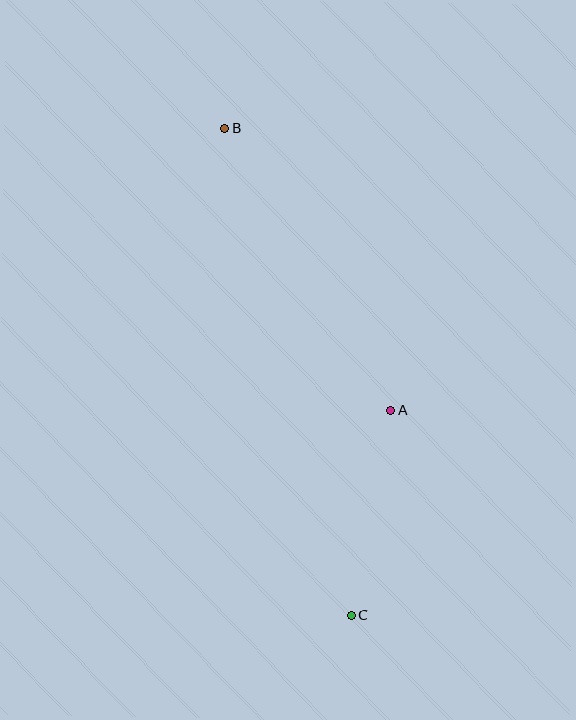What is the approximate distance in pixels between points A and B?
The distance between A and B is approximately 328 pixels.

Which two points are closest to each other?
Points A and C are closest to each other.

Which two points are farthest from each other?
Points B and C are farthest from each other.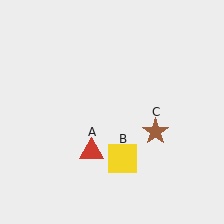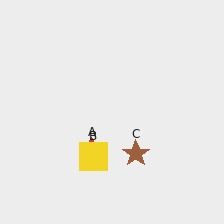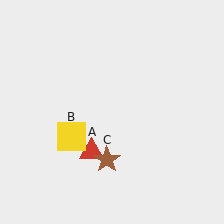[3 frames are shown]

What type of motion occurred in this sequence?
The yellow square (object B), brown star (object C) rotated clockwise around the center of the scene.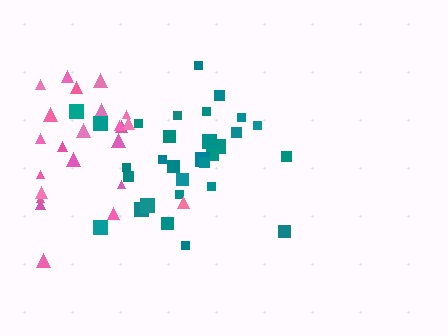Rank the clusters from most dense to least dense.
teal, pink.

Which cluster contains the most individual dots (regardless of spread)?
Teal (30).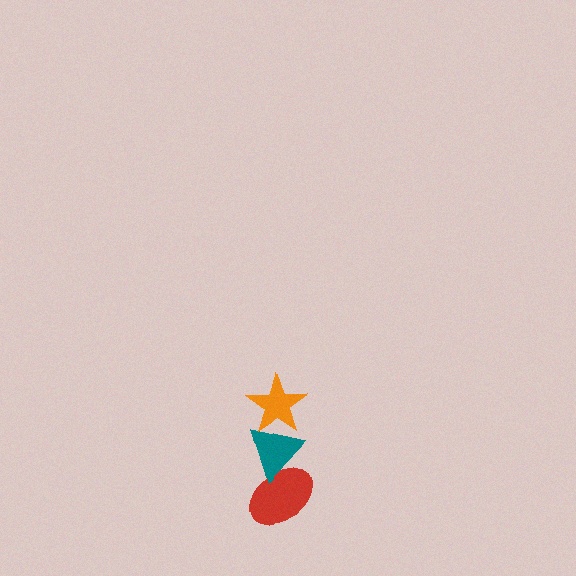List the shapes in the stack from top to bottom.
From top to bottom: the orange star, the teal triangle, the red ellipse.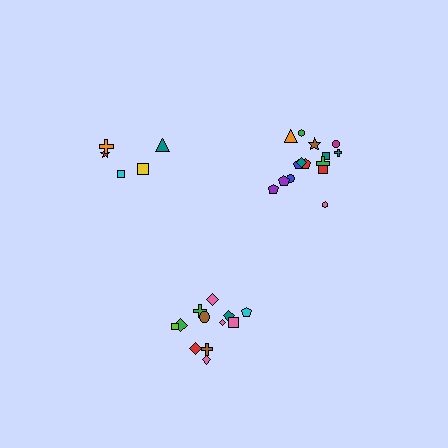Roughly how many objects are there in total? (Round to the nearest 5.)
Roughly 30 objects in total.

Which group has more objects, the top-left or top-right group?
The top-right group.